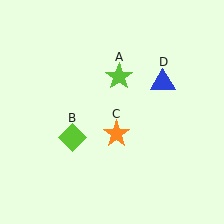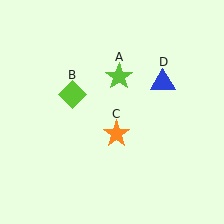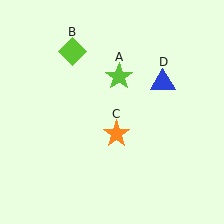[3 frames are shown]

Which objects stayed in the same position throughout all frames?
Lime star (object A) and orange star (object C) and blue triangle (object D) remained stationary.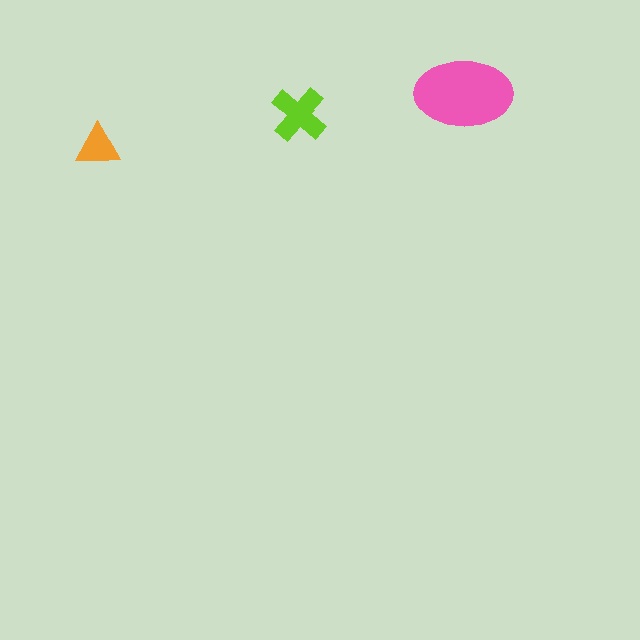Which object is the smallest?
The orange triangle.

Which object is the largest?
The pink ellipse.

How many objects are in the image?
There are 3 objects in the image.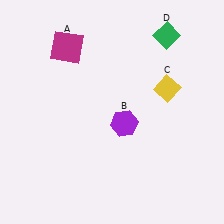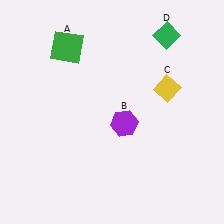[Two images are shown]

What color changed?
The square (A) changed from magenta in Image 1 to green in Image 2.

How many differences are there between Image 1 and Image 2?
There is 1 difference between the two images.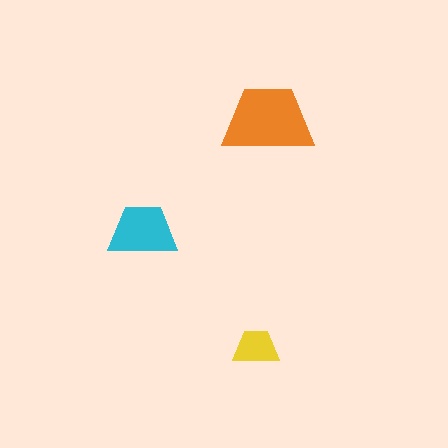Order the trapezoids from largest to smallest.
the orange one, the cyan one, the yellow one.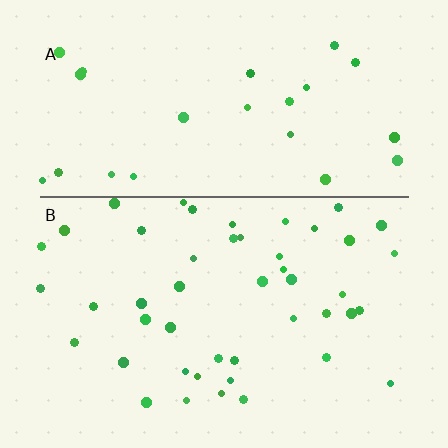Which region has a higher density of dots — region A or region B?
B (the bottom).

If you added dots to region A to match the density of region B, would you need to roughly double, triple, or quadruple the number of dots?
Approximately double.